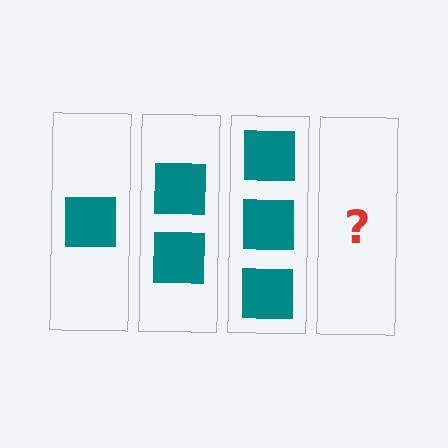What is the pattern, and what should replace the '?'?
The pattern is that each step adds one more square. The '?' should be 4 squares.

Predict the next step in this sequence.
The next step is 4 squares.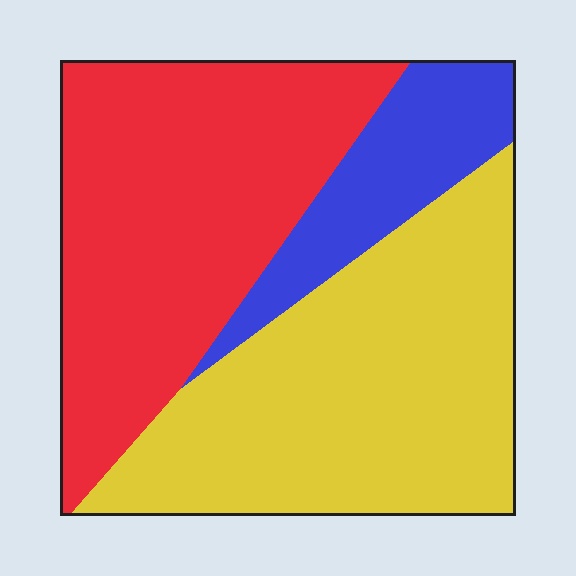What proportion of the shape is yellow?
Yellow covers 44% of the shape.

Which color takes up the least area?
Blue, at roughly 15%.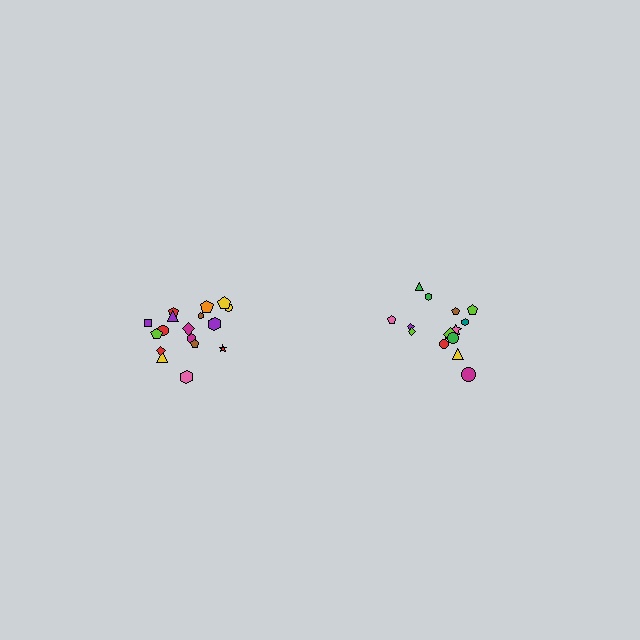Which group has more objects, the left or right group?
The left group.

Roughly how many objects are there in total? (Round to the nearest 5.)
Roughly 35 objects in total.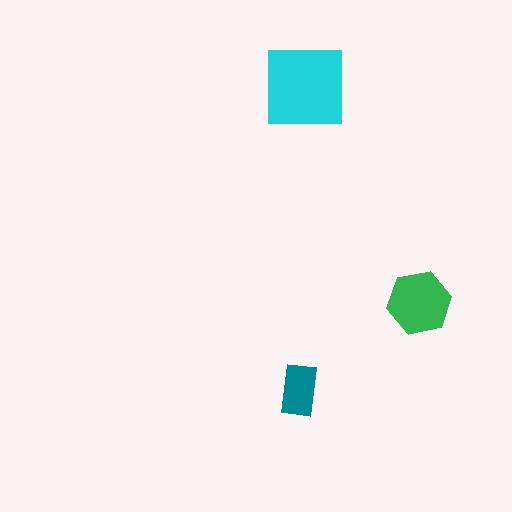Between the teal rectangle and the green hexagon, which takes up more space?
The green hexagon.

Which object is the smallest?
The teal rectangle.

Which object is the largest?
The cyan square.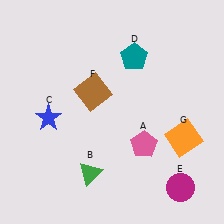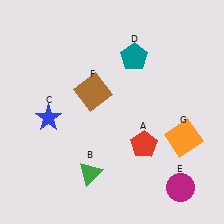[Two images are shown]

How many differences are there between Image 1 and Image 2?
There is 1 difference between the two images.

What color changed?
The pentagon (A) changed from pink in Image 1 to red in Image 2.